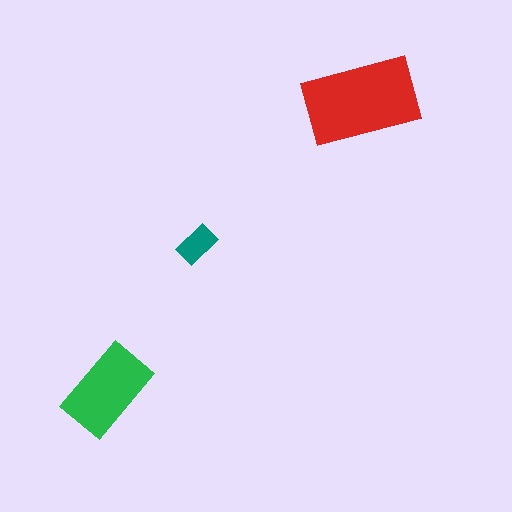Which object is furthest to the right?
The red rectangle is rightmost.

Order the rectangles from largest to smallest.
the red one, the green one, the teal one.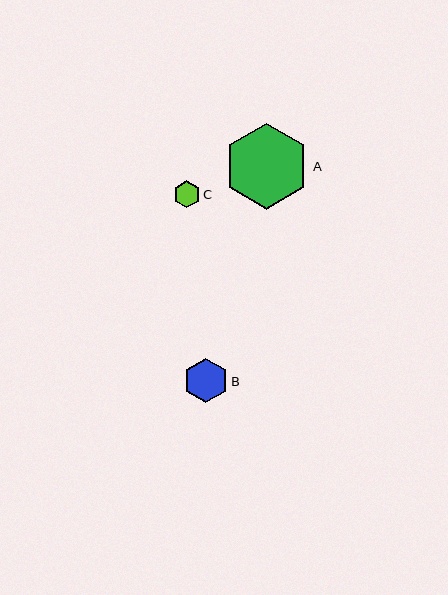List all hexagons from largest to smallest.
From largest to smallest: A, B, C.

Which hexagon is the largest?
Hexagon A is the largest with a size of approximately 86 pixels.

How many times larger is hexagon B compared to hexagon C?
Hexagon B is approximately 1.6 times the size of hexagon C.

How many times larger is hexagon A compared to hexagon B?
Hexagon A is approximately 1.9 times the size of hexagon B.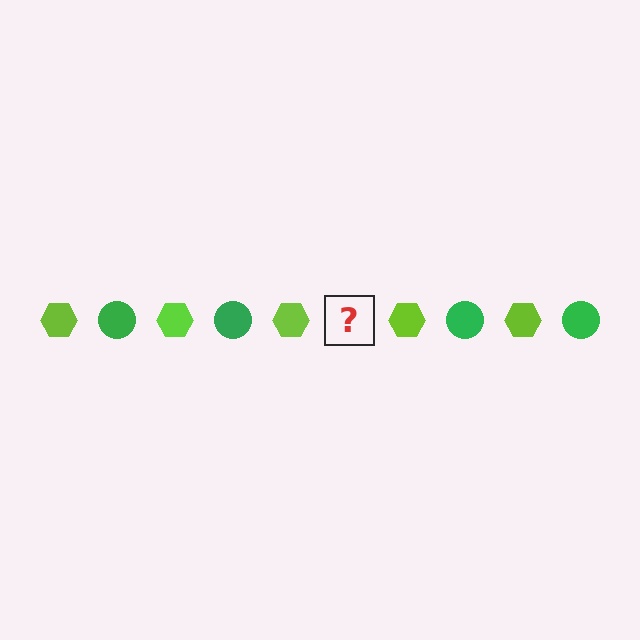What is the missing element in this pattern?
The missing element is a green circle.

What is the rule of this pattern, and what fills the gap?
The rule is that the pattern alternates between lime hexagon and green circle. The gap should be filled with a green circle.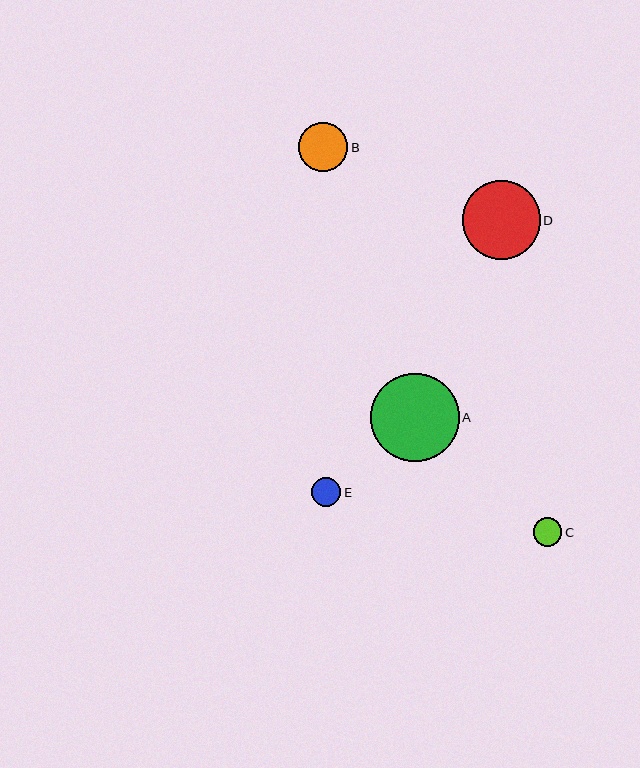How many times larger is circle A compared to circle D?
Circle A is approximately 1.1 times the size of circle D.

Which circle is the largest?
Circle A is the largest with a size of approximately 89 pixels.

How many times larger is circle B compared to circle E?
Circle B is approximately 1.7 times the size of circle E.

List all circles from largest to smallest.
From largest to smallest: A, D, B, E, C.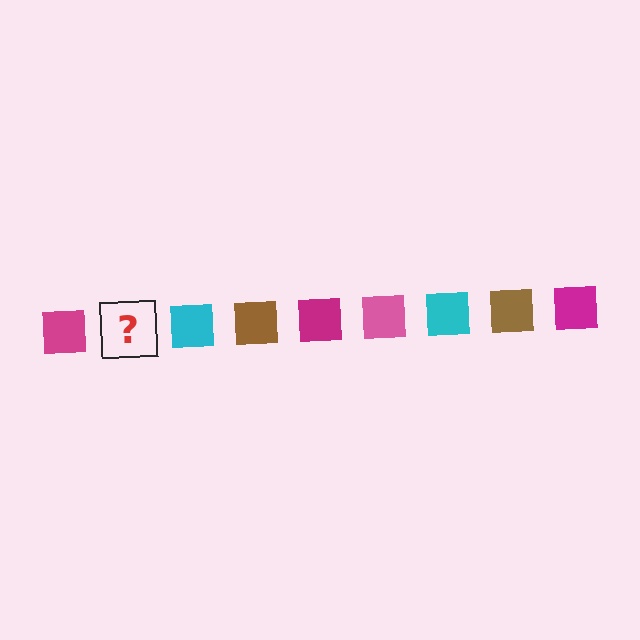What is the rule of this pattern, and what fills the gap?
The rule is that the pattern cycles through magenta, pink, cyan, brown squares. The gap should be filled with a pink square.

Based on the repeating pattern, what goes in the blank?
The blank should be a pink square.